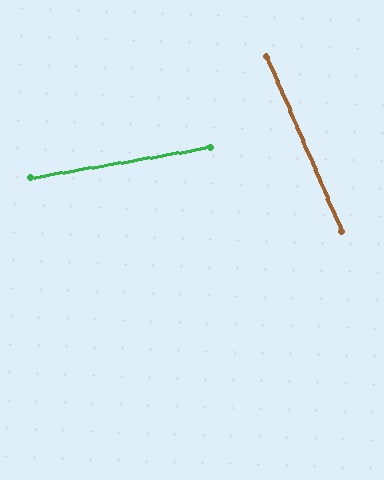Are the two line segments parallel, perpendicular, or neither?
Neither parallel nor perpendicular — they differ by about 77°.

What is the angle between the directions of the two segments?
Approximately 77 degrees.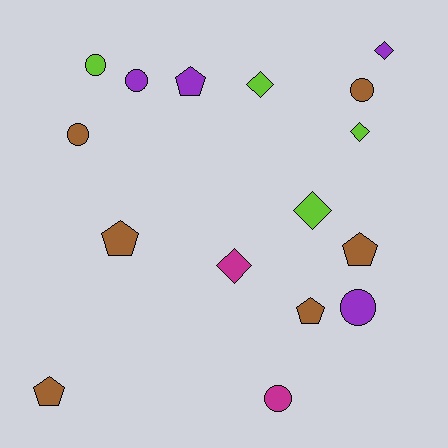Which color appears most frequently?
Brown, with 6 objects.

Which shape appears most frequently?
Circle, with 6 objects.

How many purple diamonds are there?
There is 1 purple diamond.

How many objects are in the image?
There are 16 objects.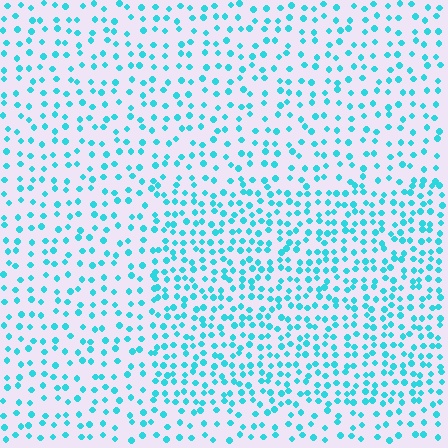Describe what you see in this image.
The image contains small cyan elements arranged at two different densities. A rectangle-shaped region is visible where the elements are more densely packed than the surrounding area.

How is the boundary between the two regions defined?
The boundary is defined by a change in element density (approximately 1.7x ratio). All elements are the same color, size, and shape.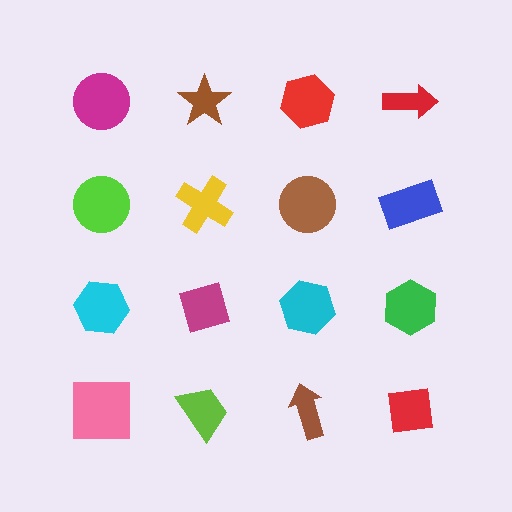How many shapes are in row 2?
4 shapes.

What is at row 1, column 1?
A magenta circle.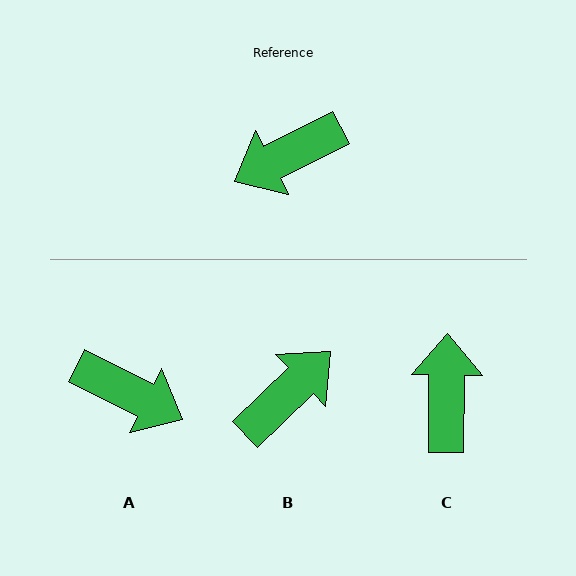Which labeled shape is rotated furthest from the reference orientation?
B, about 163 degrees away.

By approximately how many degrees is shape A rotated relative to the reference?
Approximately 126 degrees counter-clockwise.